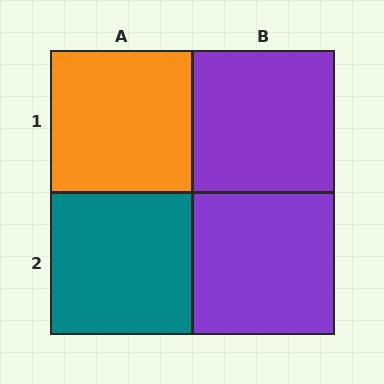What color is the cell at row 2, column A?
Teal.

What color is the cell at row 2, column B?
Purple.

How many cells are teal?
1 cell is teal.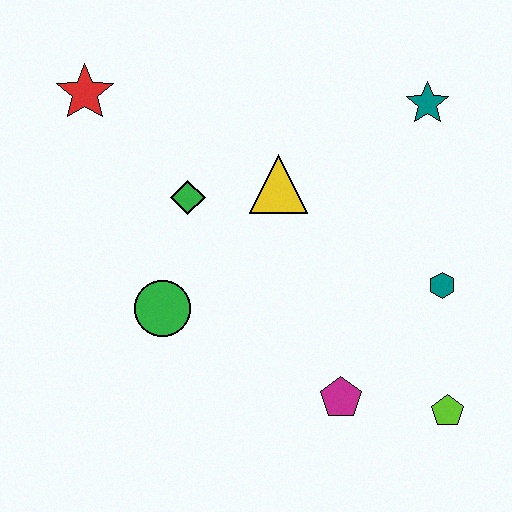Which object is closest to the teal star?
The yellow triangle is closest to the teal star.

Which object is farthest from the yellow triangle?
The lime pentagon is farthest from the yellow triangle.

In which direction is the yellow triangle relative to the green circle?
The yellow triangle is above the green circle.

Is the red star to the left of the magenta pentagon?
Yes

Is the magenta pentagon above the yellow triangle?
No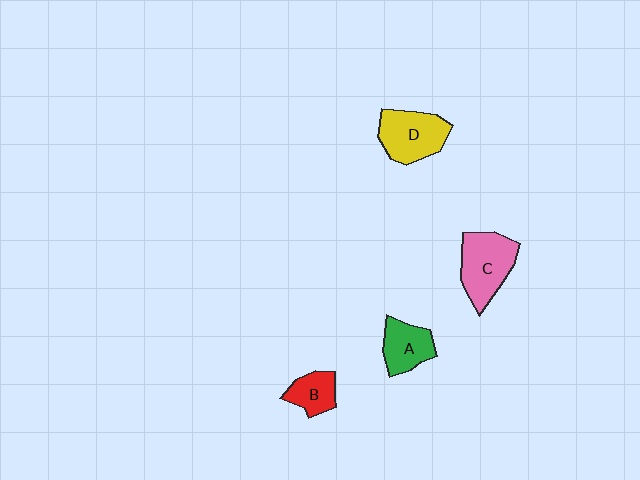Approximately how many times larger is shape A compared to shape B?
Approximately 1.3 times.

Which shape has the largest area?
Shape C (pink).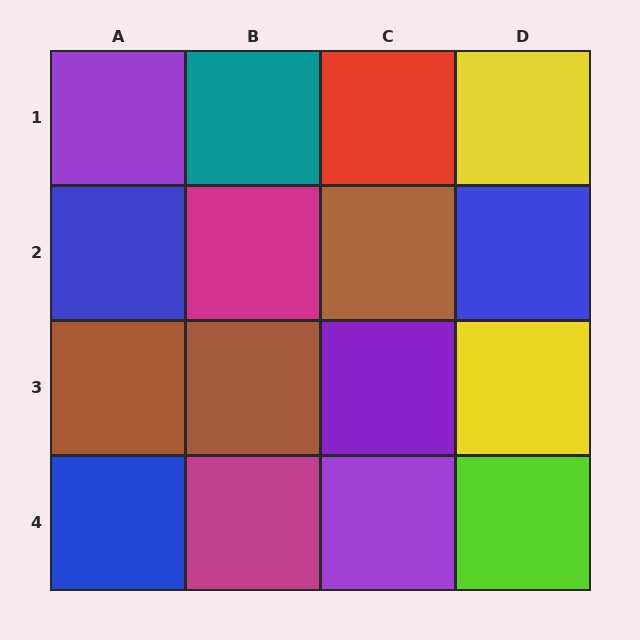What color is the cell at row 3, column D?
Yellow.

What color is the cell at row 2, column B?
Magenta.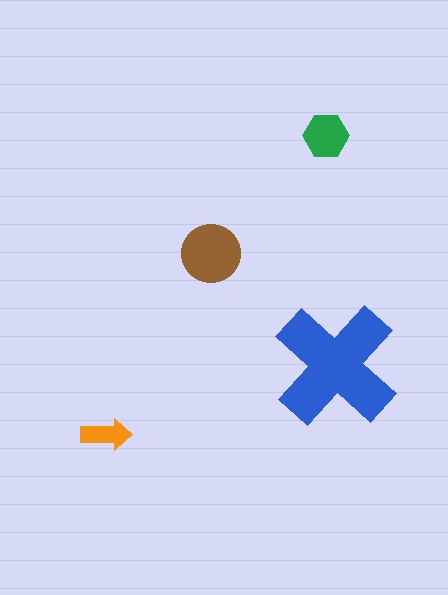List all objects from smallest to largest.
The orange arrow, the green hexagon, the brown circle, the blue cross.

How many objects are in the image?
There are 4 objects in the image.